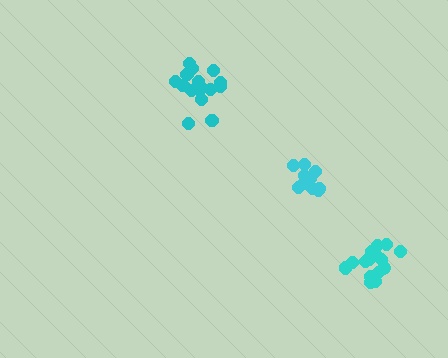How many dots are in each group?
Group 1: 12 dots, Group 2: 17 dots, Group 3: 16 dots (45 total).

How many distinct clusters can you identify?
There are 3 distinct clusters.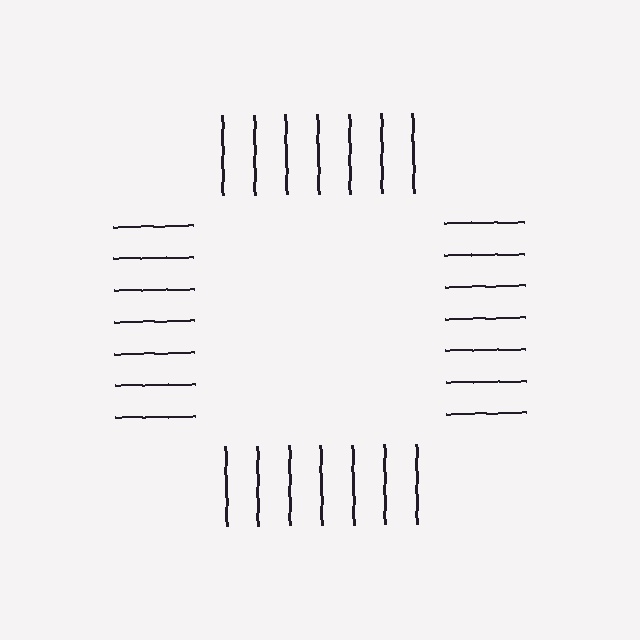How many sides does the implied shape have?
4 sides — the line-ends trace a square.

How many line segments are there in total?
28 — 7 along each of the 4 edges.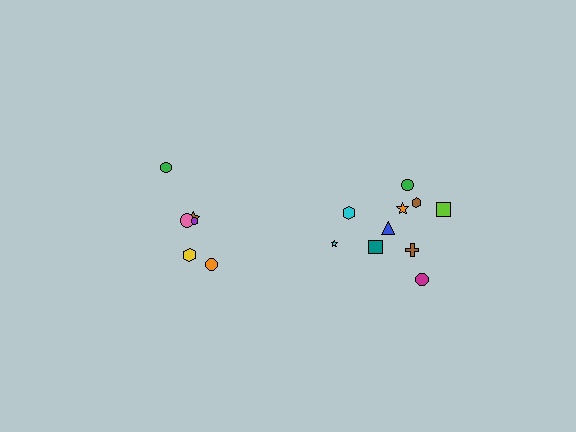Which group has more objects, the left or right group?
The right group.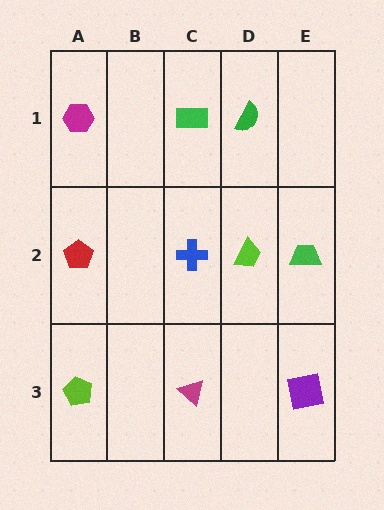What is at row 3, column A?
A lime pentagon.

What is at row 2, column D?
A lime trapezoid.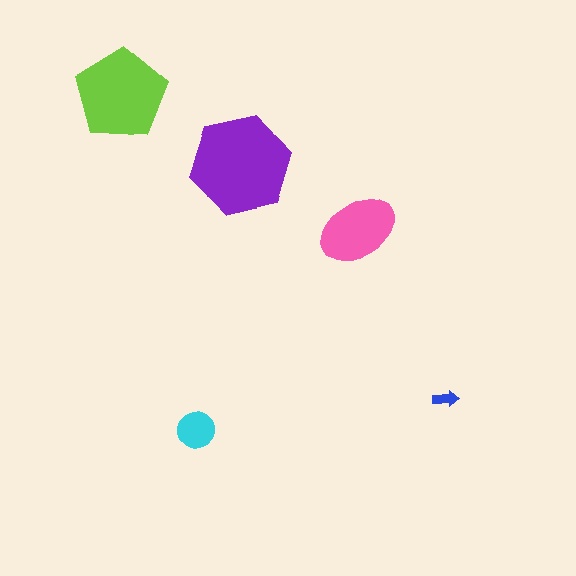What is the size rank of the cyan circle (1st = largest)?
4th.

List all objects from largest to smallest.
The purple hexagon, the lime pentagon, the pink ellipse, the cyan circle, the blue arrow.